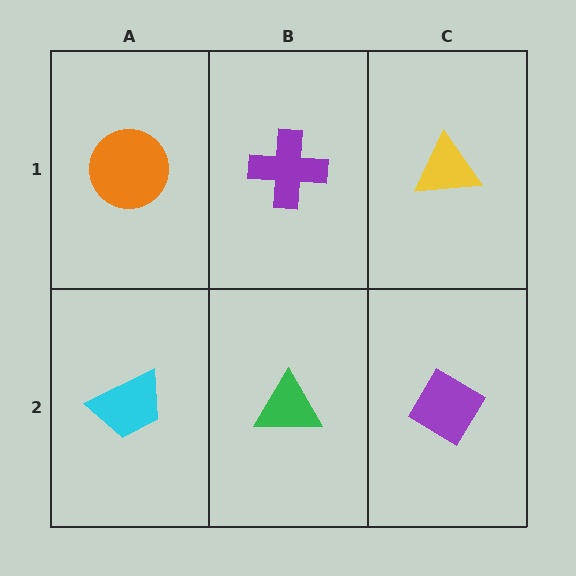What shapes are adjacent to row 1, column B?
A green triangle (row 2, column B), an orange circle (row 1, column A), a yellow triangle (row 1, column C).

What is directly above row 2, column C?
A yellow triangle.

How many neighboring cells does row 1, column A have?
2.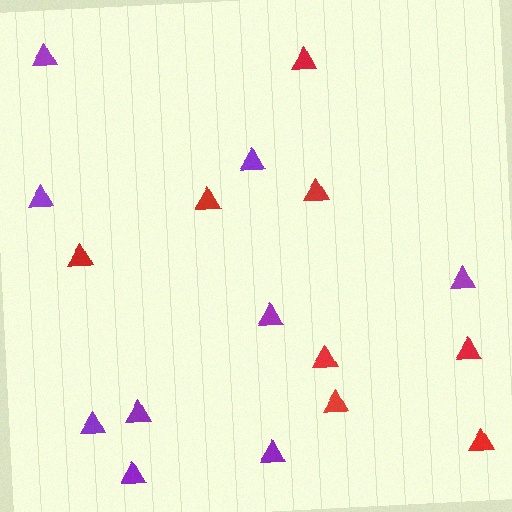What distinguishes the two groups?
There are 2 groups: one group of red triangles (8) and one group of purple triangles (9).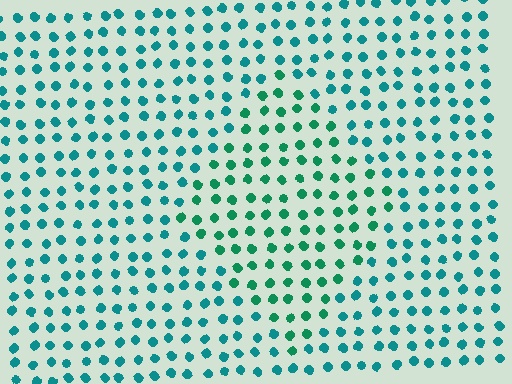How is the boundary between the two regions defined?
The boundary is defined purely by a slight shift in hue (about 26 degrees). Spacing, size, and orientation are identical on both sides.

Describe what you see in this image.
The image is filled with small teal elements in a uniform arrangement. A diamond-shaped region is visible where the elements are tinted to a slightly different hue, forming a subtle color boundary.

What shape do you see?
I see a diamond.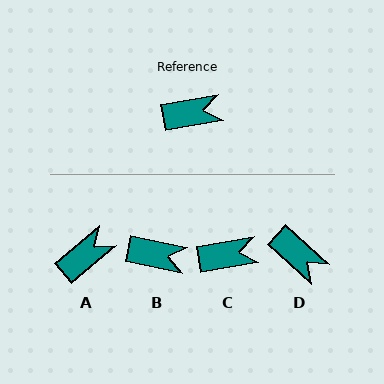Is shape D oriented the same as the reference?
No, it is off by about 53 degrees.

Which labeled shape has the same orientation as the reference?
C.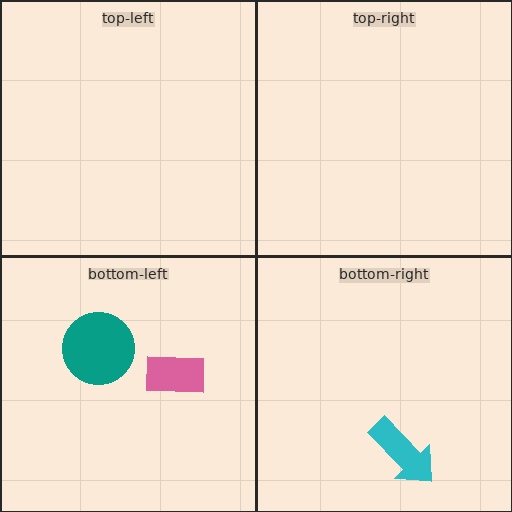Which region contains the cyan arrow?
The bottom-right region.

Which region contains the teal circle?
The bottom-left region.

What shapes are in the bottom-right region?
The cyan arrow.